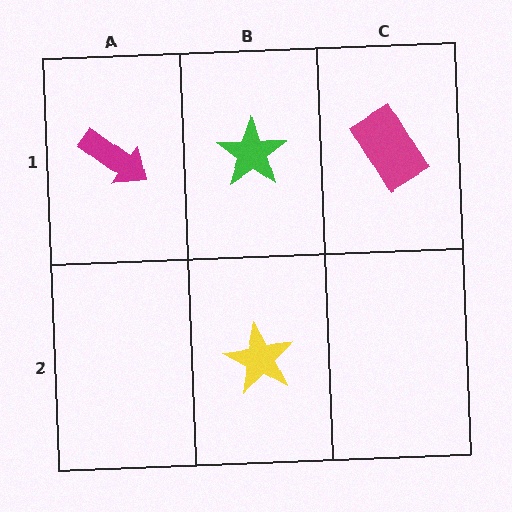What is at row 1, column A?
A magenta arrow.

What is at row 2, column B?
A yellow star.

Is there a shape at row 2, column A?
No, that cell is empty.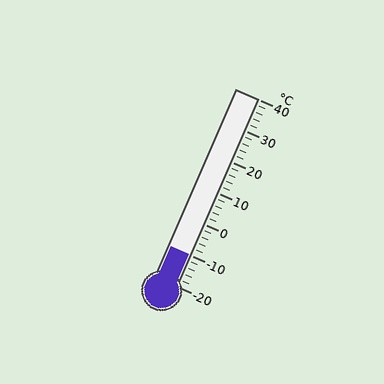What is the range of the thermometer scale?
The thermometer scale ranges from -20°C to 40°C.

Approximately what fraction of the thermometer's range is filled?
The thermometer is filled to approximately 15% of its range.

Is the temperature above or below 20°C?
The temperature is below 20°C.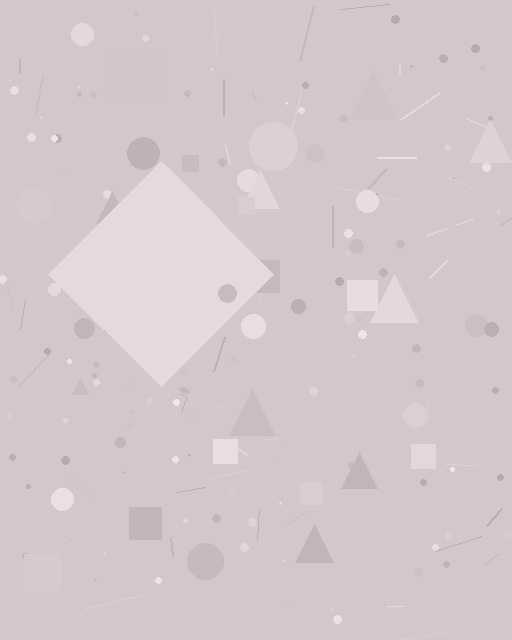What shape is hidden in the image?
A diamond is hidden in the image.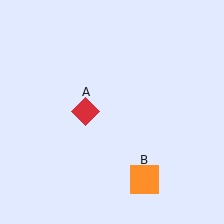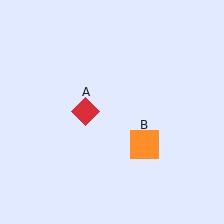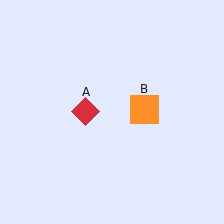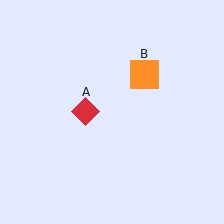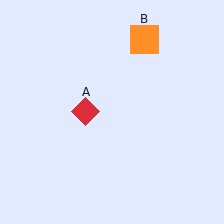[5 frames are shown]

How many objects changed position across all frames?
1 object changed position: orange square (object B).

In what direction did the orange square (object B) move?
The orange square (object B) moved up.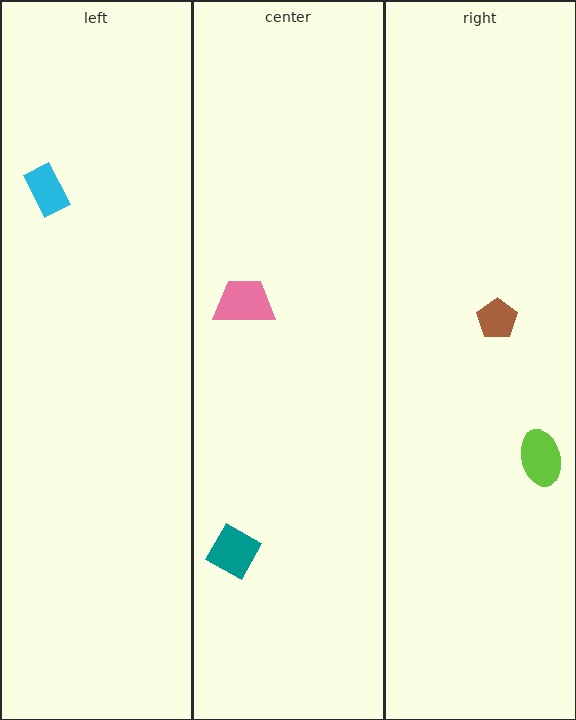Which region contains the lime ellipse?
The right region.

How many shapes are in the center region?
2.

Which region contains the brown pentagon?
The right region.